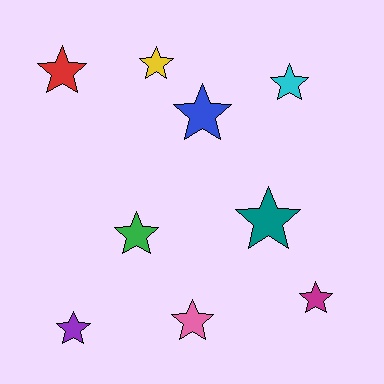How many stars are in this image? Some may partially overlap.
There are 9 stars.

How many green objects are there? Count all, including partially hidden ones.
There is 1 green object.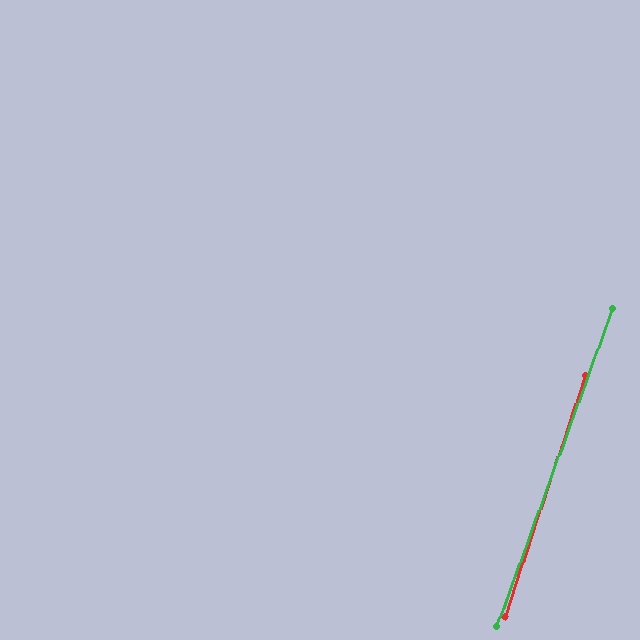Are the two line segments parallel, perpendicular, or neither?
Parallel — their directions differ by only 1.6°.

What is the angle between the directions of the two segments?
Approximately 2 degrees.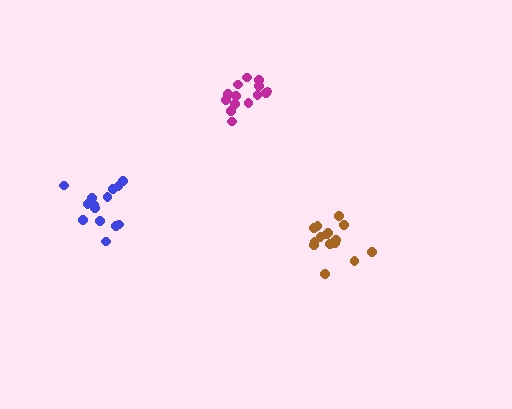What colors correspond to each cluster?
The clusters are colored: blue, magenta, brown.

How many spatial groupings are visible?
There are 3 spatial groupings.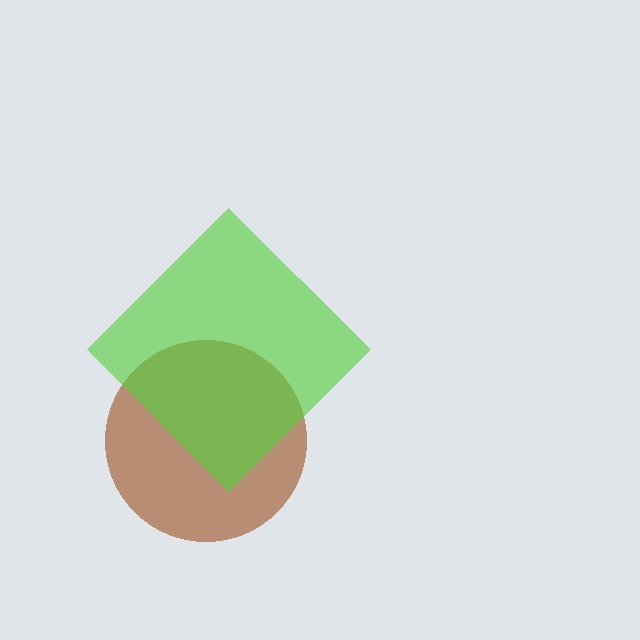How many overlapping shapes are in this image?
There are 2 overlapping shapes in the image.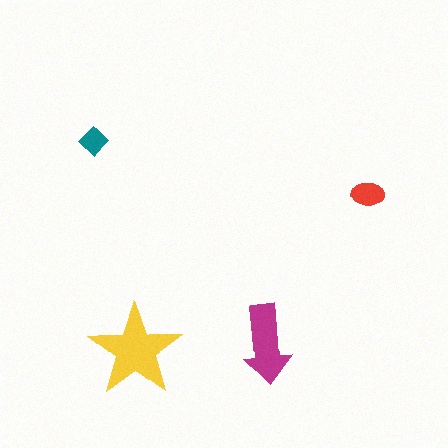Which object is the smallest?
The teal diamond.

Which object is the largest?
The yellow star.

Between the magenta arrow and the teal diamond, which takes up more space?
The magenta arrow.